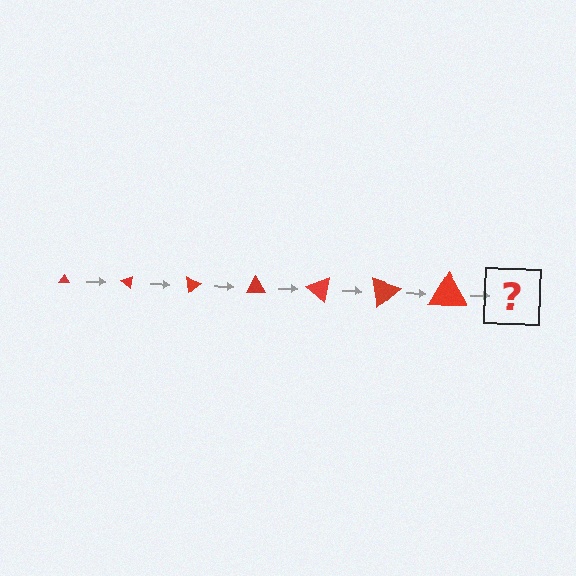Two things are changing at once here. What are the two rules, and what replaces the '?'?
The two rules are that the triangle grows larger each step and it rotates 40 degrees each step. The '?' should be a triangle, larger than the previous one and rotated 280 degrees from the start.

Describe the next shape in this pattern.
It should be a triangle, larger than the previous one and rotated 280 degrees from the start.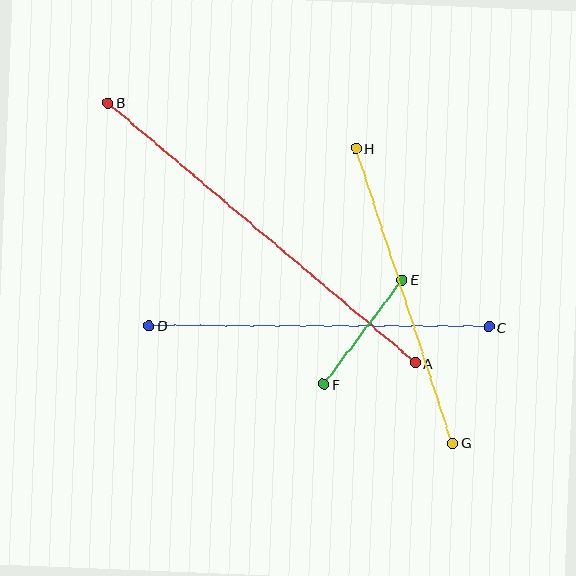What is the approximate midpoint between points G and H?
The midpoint is at approximately (404, 296) pixels.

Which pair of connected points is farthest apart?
Points A and B are farthest apart.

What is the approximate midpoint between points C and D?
The midpoint is at approximately (319, 326) pixels.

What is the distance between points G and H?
The distance is approximately 310 pixels.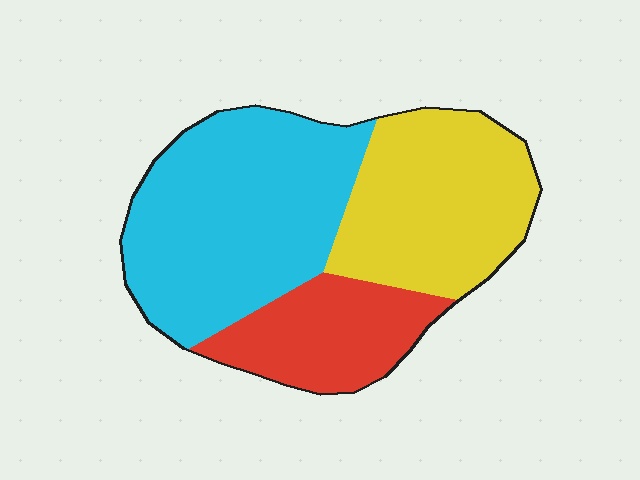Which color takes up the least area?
Red, at roughly 20%.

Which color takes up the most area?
Cyan, at roughly 45%.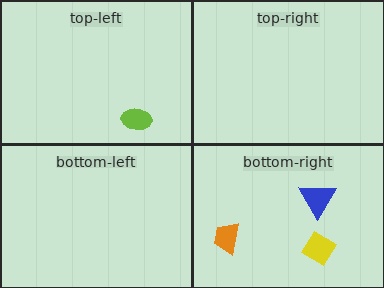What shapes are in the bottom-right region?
The blue triangle, the orange trapezoid, the yellow diamond.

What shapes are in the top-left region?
The lime ellipse.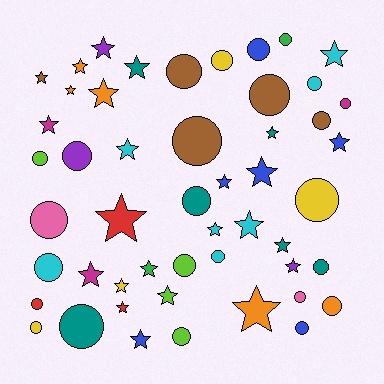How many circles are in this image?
There are 25 circles.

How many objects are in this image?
There are 50 objects.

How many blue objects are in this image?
There are 6 blue objects.